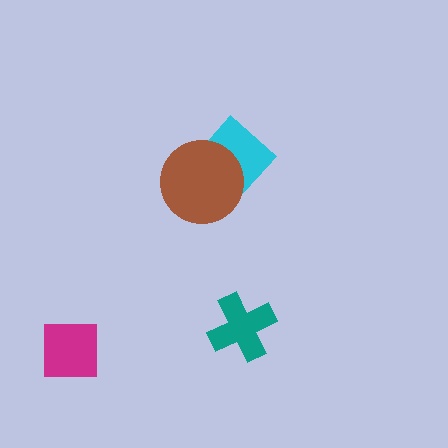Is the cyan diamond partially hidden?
Yes, it is partially covered by another shape.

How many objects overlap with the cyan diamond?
1 object overlaps with the cyan diamond.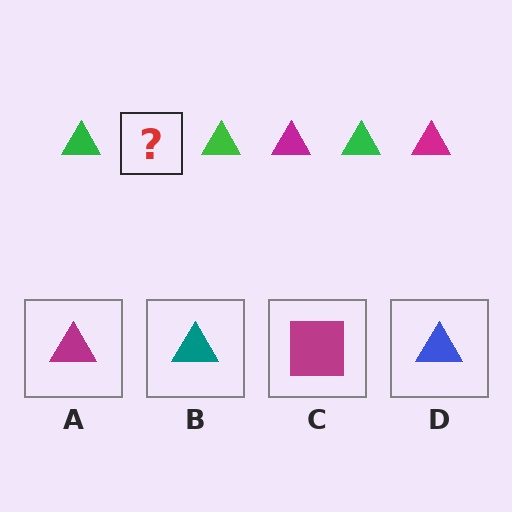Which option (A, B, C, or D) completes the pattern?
A.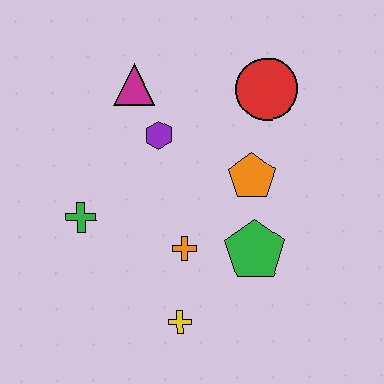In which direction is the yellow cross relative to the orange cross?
The yellow cross is below the orange cross.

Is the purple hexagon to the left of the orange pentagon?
Yes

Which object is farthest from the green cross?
The red circle is farthest from the green cross.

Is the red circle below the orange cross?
No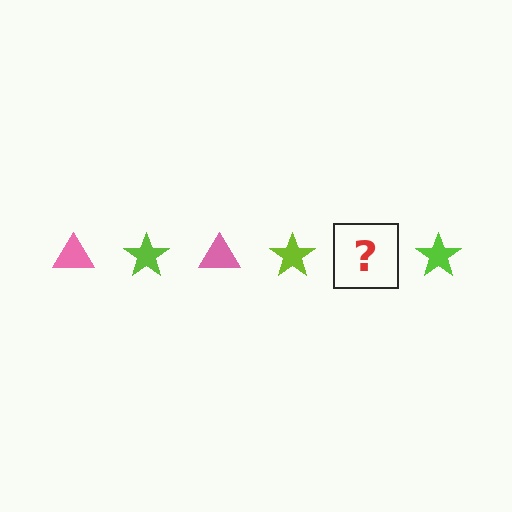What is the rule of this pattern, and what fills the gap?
The rule is that the pattern alternates between pink triangle and lime star. The gap should be filled with a pink triangle.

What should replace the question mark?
The question mark should be replaced with a pink triangle.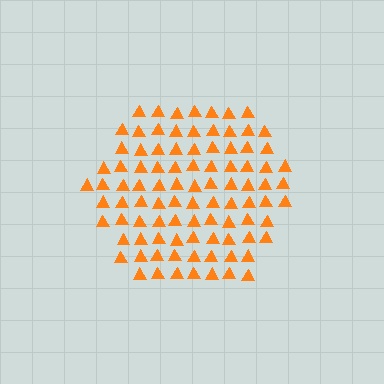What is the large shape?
The large shape is a hexagon.